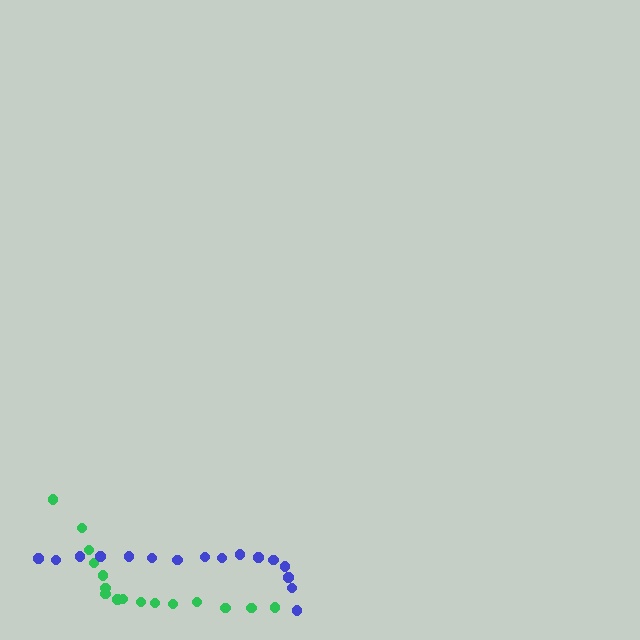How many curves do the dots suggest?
There are 2 distinct paths.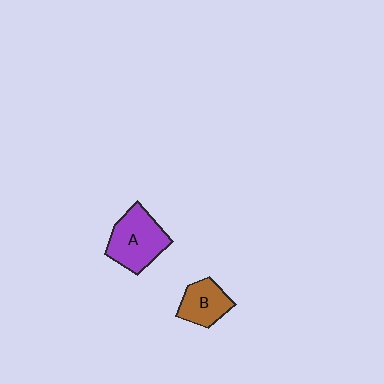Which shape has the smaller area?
Shape B (brown).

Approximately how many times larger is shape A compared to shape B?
Approximately 1.5 times.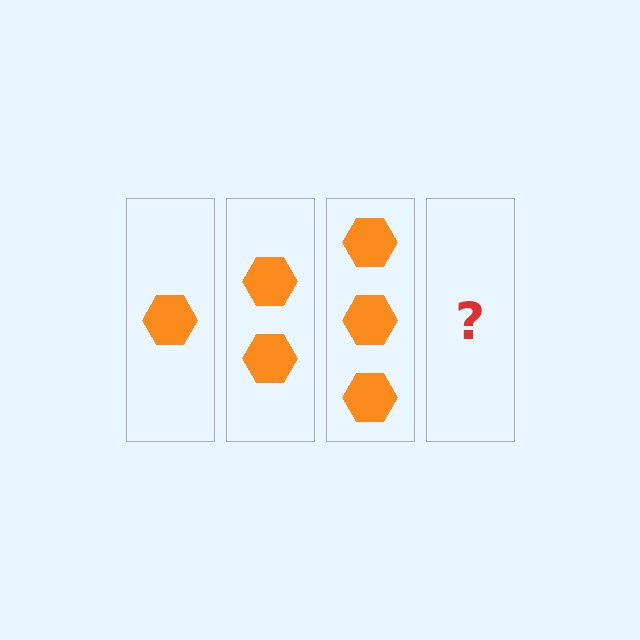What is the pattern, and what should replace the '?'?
The pattern is that each step adds one more hexagon. The '?' should be 4 hexagons.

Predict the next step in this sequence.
The next step is 4 hexagons.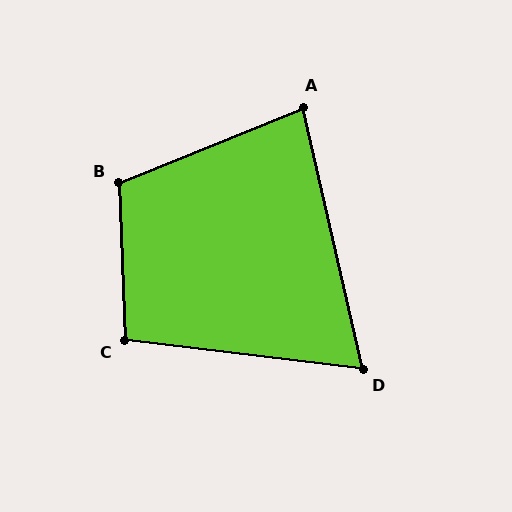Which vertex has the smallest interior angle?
D, at approximately 70 degrees.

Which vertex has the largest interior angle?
B, at approximately 110 degrees.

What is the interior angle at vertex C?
Approximately 99 degrees (obtuse).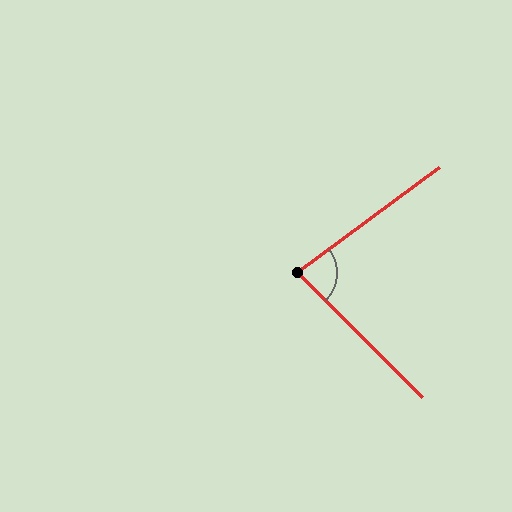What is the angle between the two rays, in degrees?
Approximately 81 degrees.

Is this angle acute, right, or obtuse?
It is acute.